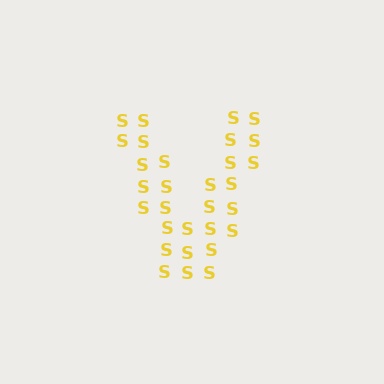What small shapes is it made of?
It is made of small letter S's.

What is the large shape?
The large shape is the letter V.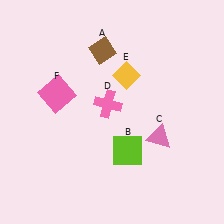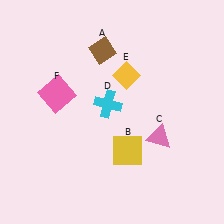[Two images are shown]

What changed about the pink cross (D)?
In Image 1, D is pink. In Image 2, it changed to cyan.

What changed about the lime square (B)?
In Image 1, B is lime. In Image 2, it changed to yellow.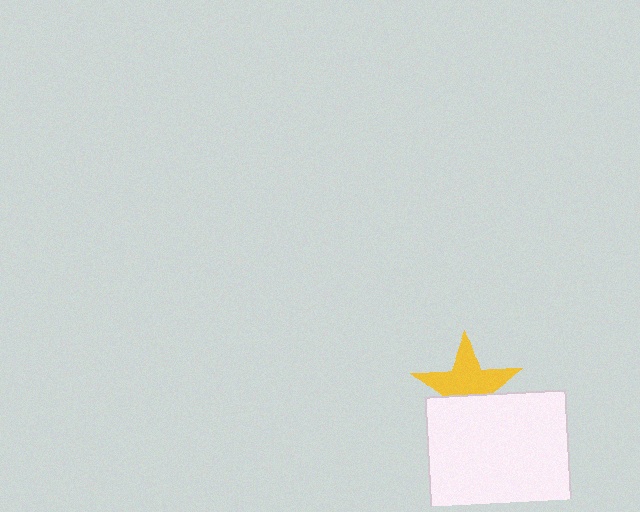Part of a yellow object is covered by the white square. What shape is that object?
It is a star.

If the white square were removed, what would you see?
You would see the complete yellow star.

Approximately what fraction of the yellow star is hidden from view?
Roughly 39% of the yellow star is hidden behind the white square.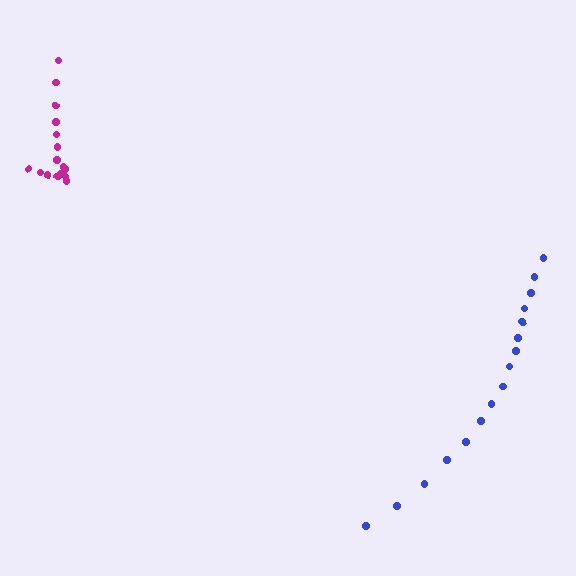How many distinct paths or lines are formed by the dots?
There are 2 distinct paths.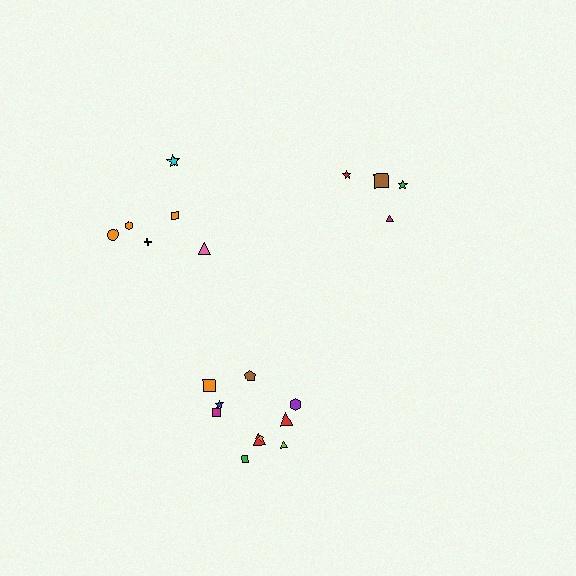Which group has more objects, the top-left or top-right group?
The top-left group.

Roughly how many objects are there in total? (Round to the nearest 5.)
Roughly 20 objects in total.